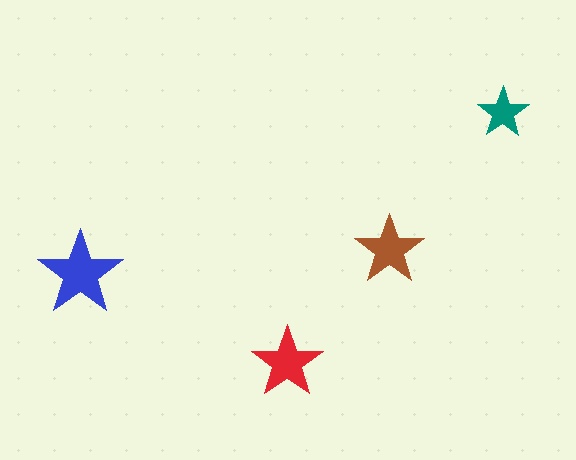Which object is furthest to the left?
The blue star is leftmost.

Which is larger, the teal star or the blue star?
The blue one.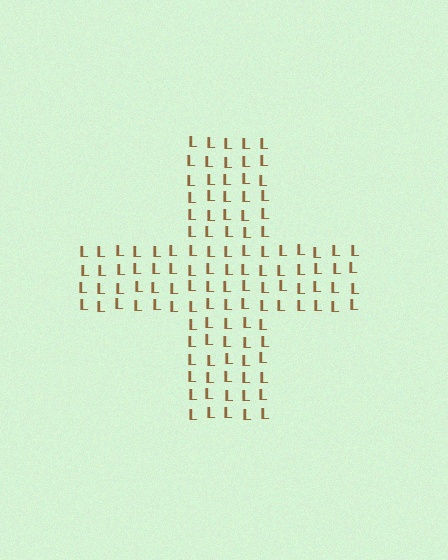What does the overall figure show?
The overall figure shows a cross.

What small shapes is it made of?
It is made of small letter L's.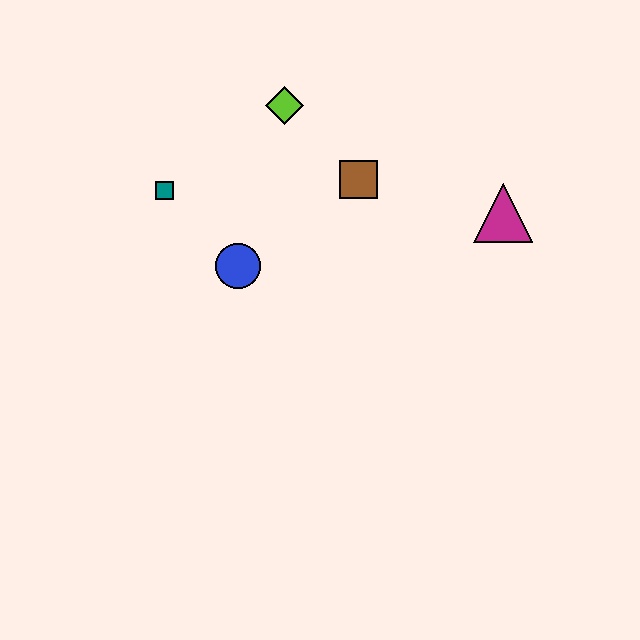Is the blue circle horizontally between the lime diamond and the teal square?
Yes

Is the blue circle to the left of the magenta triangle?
Yes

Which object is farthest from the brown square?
The teal square is farthest from the brown square.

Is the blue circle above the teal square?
No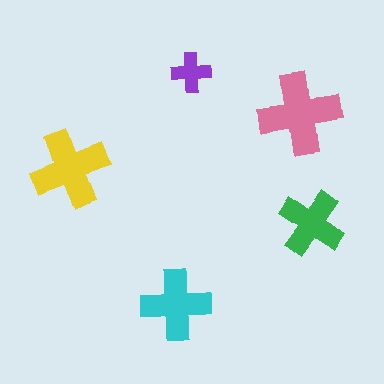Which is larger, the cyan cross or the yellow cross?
The yellow one.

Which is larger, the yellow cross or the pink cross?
The pink one.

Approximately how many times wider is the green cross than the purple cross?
About 1.5 times wider.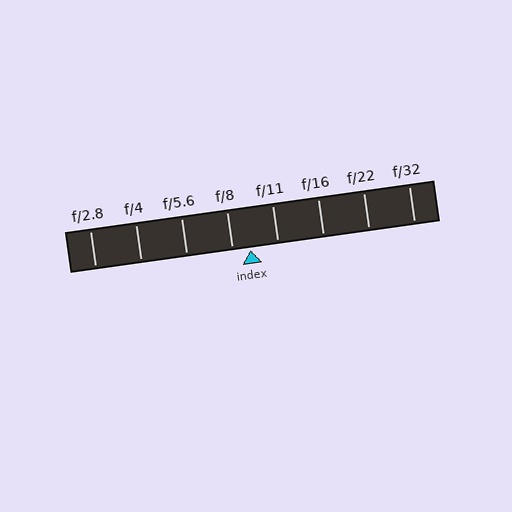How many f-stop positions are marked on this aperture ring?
There are 8 f-stop positions marked.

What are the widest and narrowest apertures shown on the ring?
The widest aperture shown is f/2.8 and the narrowest is f/32.